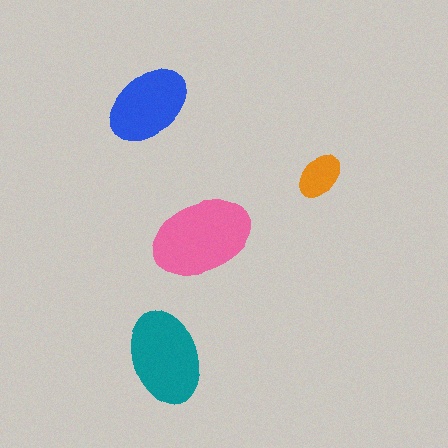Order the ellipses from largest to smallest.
the pink one, the teal one, the blue one, the orange one.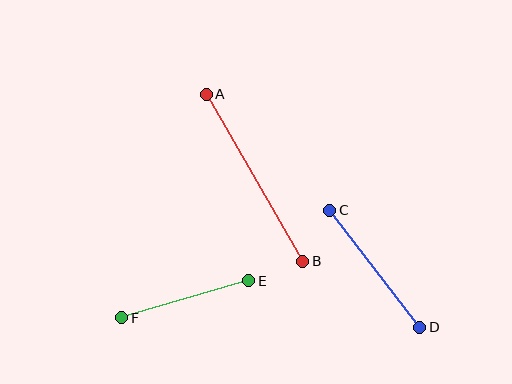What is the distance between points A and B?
The distance is approximately 193 pixels.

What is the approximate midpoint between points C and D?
The midpoint is at approximately (375, 269) pixels.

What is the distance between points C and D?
The distance is approximately 148 pixels.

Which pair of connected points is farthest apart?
Points A and B are farthest apart.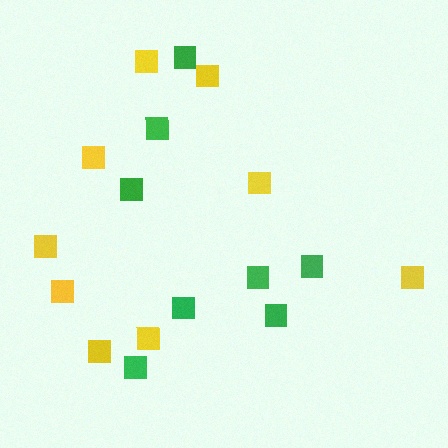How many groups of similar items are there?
There are 2 groups: one group of green squares (8) and one group of yellow squares (9).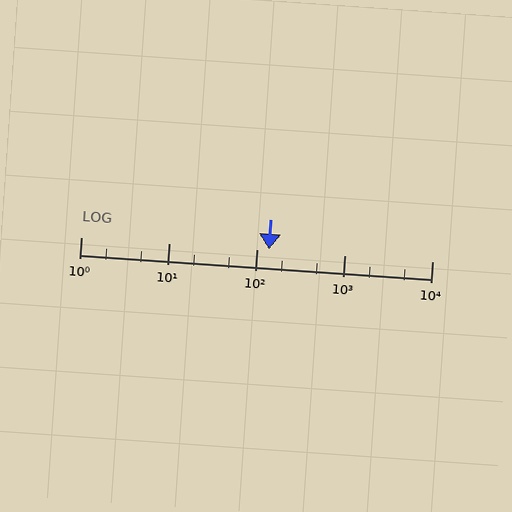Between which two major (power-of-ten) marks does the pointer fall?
The pointer is between 100 and 1000.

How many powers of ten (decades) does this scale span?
The scale spans 4 decades, from 1 to 10000.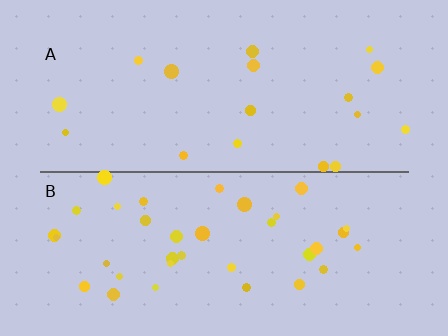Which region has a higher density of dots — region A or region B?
B (the bottom).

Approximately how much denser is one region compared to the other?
Approximately 2.1× — region B over region A.